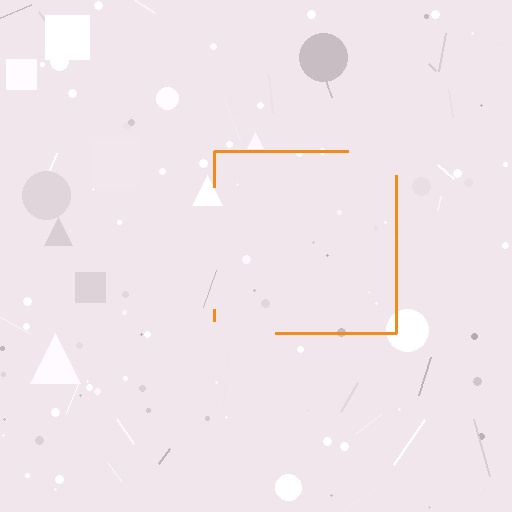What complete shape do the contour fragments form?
The contour fragments form a square.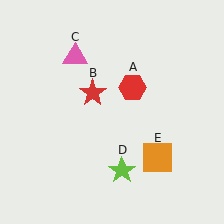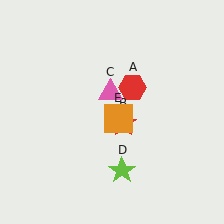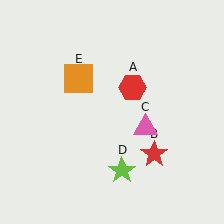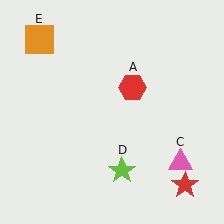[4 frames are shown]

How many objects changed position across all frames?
3 objects changed position: red star (object B), pink triangle (object C), orange square (object E).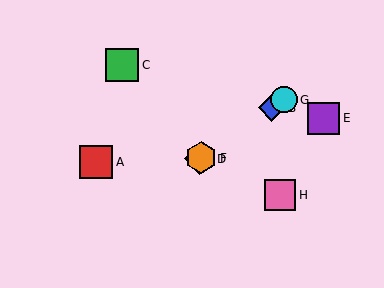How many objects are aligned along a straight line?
4 objects (B, D, F, G) are aligned along a straight line.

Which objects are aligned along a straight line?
Objects B, D, F, G are aligned along a straight line.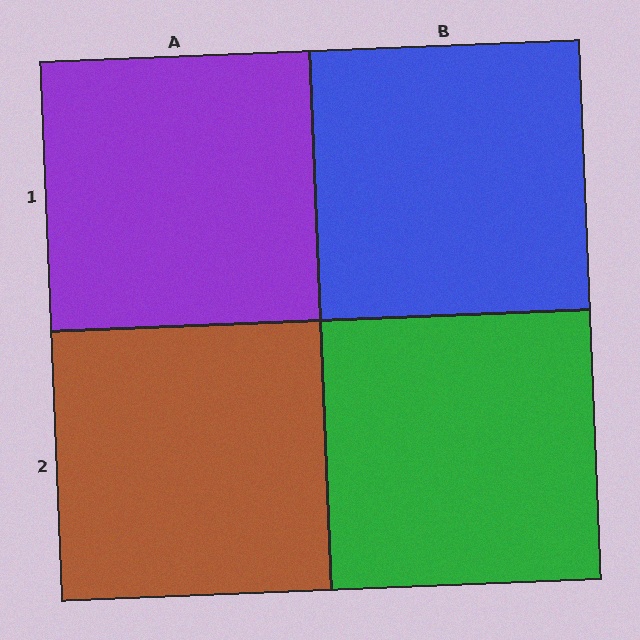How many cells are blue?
1 cell is blue.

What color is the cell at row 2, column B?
Green.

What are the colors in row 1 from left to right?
Purple, blue.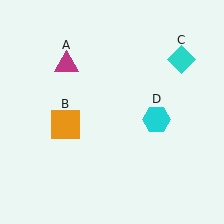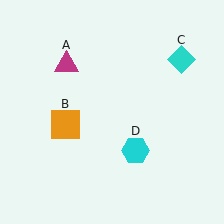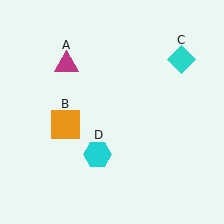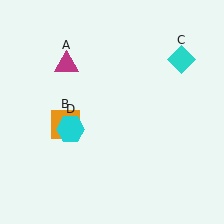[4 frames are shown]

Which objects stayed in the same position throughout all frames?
Magenta triangle (object A) and orange square (object B) and cyan diamond (object C) remained stationary.